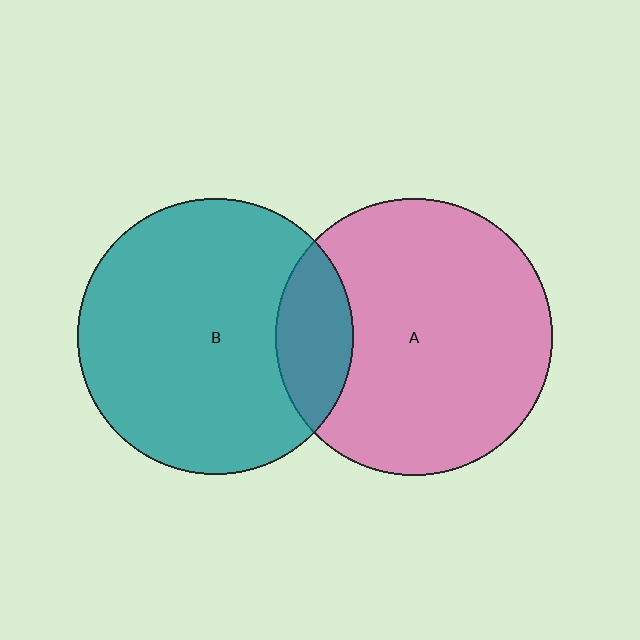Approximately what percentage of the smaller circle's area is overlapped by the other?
Approximately 15%.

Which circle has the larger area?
Circle A (pink).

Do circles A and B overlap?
Yes.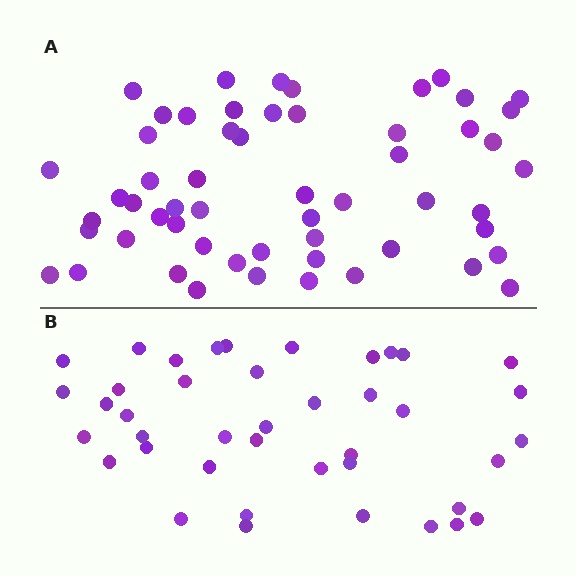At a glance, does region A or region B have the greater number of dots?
Region A (the top region) has more dots.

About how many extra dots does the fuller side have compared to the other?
Region A has approximately 15 more dots than region B.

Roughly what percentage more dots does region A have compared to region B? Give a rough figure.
About 35% more.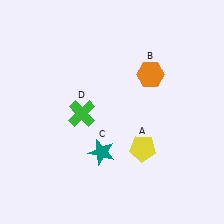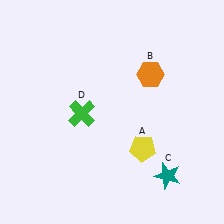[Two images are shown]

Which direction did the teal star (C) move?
The teal star (C) moved right.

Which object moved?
The teal star (C) moved right.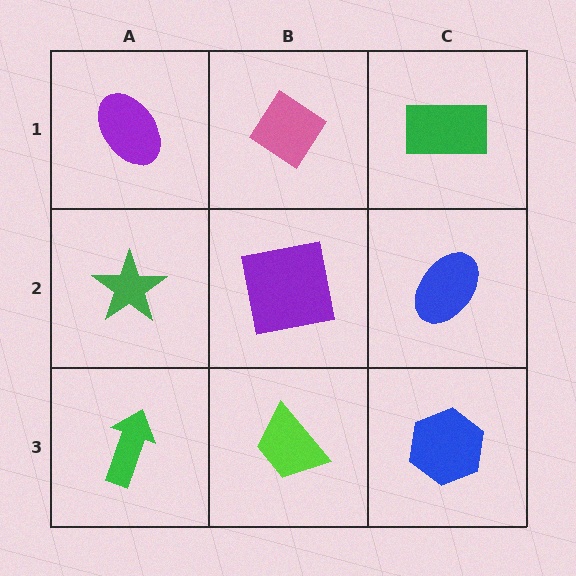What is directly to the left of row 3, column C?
A lime trapezoid.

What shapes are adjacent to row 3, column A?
A green star (row 2, column A), a lime trapezoid (row 3, column B).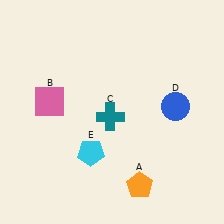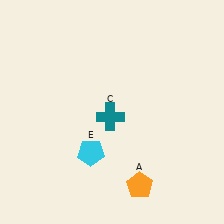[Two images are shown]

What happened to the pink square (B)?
The pink square (B) was removed in Image 2. It was in the top-left area of Image 1.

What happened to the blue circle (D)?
The blue circle (D) was removed in Image 2. It was in the top-right area of Image 1.